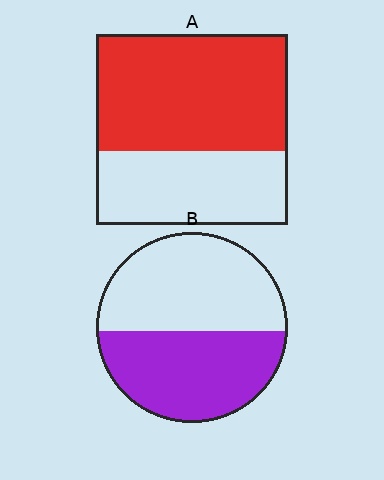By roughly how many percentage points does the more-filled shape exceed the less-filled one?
By roughly 15 percentage points (A over B).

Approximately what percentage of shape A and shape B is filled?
A is approximately 60% and B is approximately 50%.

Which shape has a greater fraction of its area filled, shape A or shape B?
Shape A.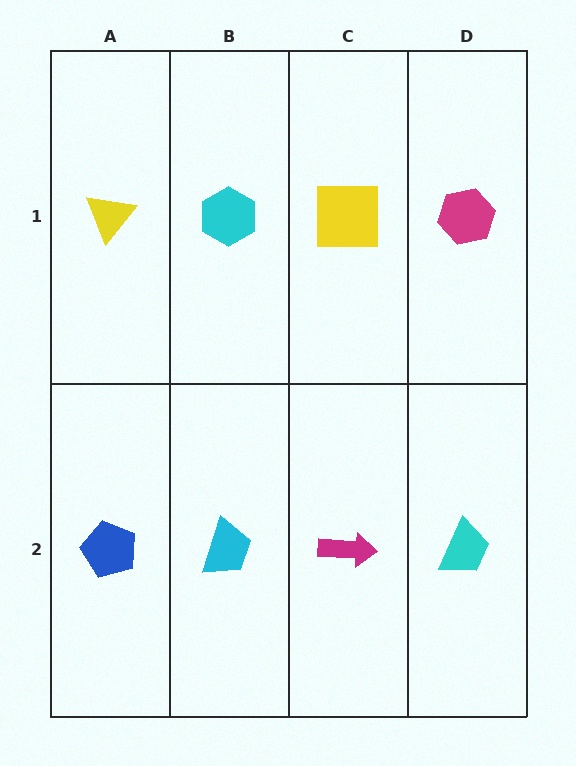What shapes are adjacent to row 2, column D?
A magenta hexagon (row 1, column D), a magenta arrow (row 2, column C).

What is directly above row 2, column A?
A yellow triangle.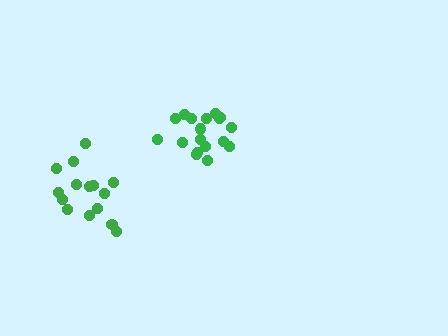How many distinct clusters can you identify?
There are 2 distinct clusters.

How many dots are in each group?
Group 1: 18 dots, Group 2: 15 dots (33 total).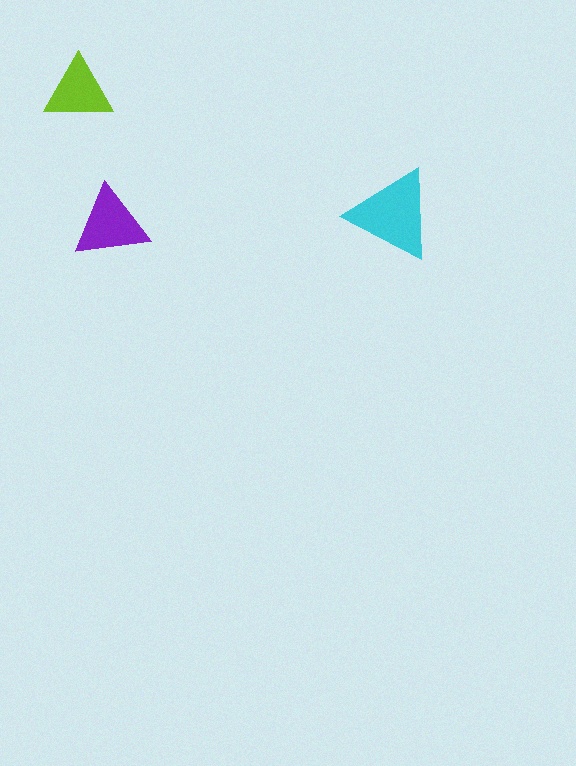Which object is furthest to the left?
The lime triangle is leftmost.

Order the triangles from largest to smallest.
the cyan one, the purple one, the lime one.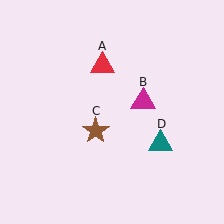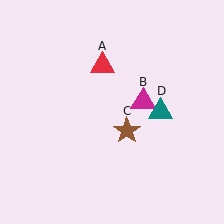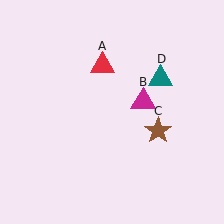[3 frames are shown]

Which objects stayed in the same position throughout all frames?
Red triangle (object A) and magenta triangle (object B) remained stationary.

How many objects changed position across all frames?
2 objects changed position: brown star (object C), teal triangle (object D).